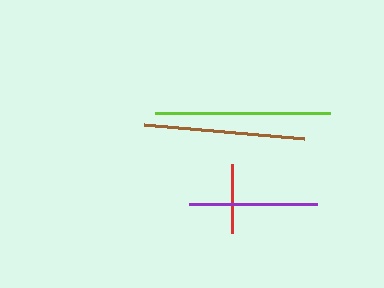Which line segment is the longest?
The lime line is the longest at approximately 175 pixels.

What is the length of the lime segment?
The lime segment is approximately 175 pixels long.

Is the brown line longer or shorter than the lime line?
The lime line is longer than the brown line.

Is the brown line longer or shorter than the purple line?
The brown line is longer than the purple line.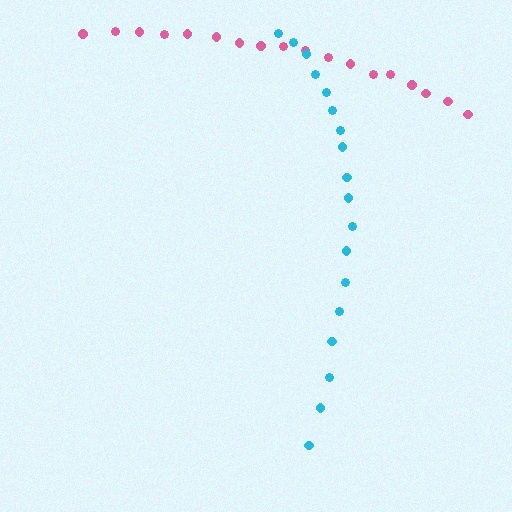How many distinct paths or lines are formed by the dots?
There are 2 distinct paths.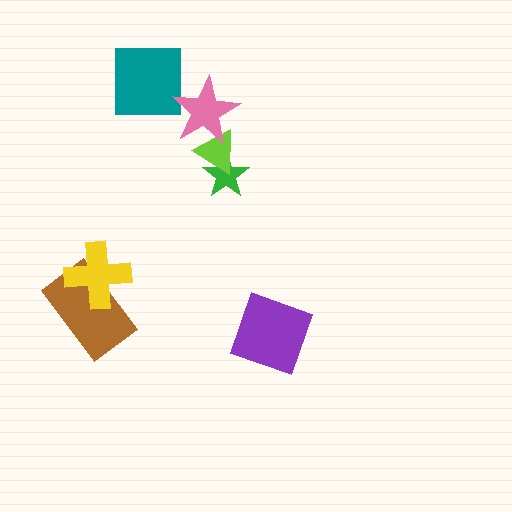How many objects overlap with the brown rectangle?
1 object overlaps with the brown rectangle.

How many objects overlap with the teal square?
0 objects overlap with the teal square.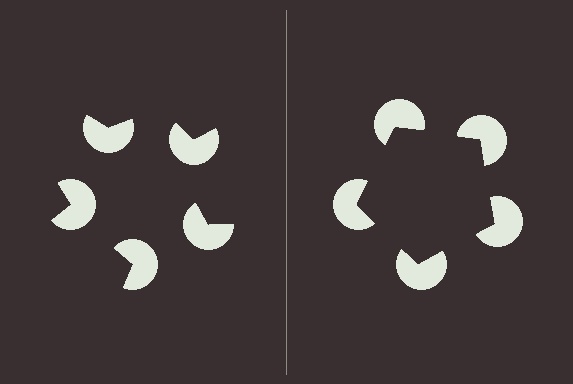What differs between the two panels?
The pac-man discs are positioned identically on both sides; only the wedge orientations differ. On the right they align to a pentagon; on the left they are misaligned.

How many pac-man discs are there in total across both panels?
10 — 5 on each side.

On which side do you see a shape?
An illusory pentagon appears on the right side. On the left side the wedge cuts are rotated, so no coherent shape forms.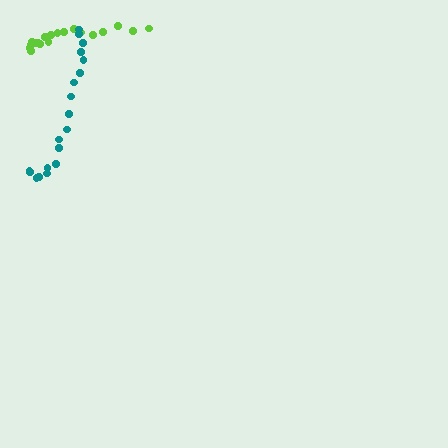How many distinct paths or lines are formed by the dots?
There are 2 distinct paths.